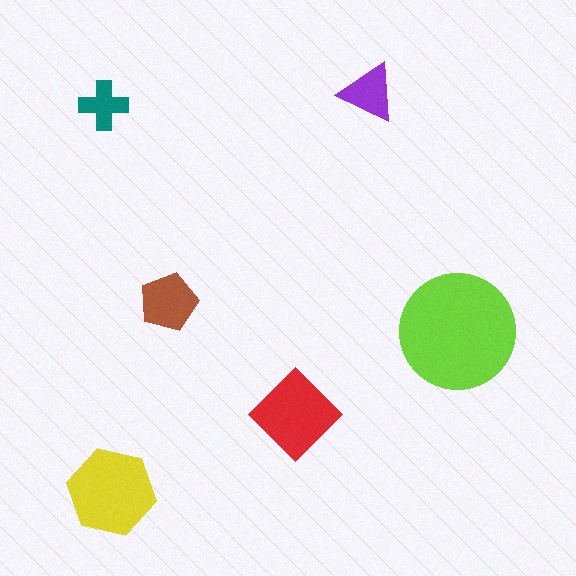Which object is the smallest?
The teal cross.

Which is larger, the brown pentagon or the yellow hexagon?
The yellow hexagon.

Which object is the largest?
The lime circle.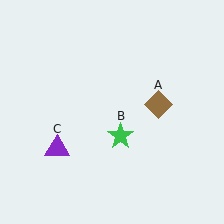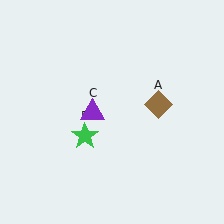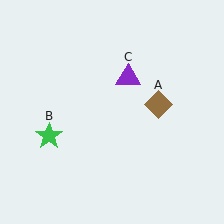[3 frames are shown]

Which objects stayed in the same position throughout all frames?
Brown diamond (object A) remained stationary.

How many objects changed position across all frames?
2 objects changed position: green star (object B), purple triangle (object C).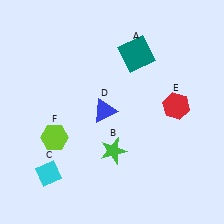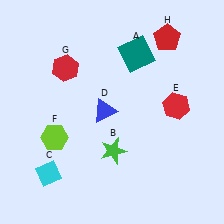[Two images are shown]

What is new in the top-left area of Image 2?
A red hexagon (G) was added in the top-left area of Image 2.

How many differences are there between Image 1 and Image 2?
There are 2 differences between the two images.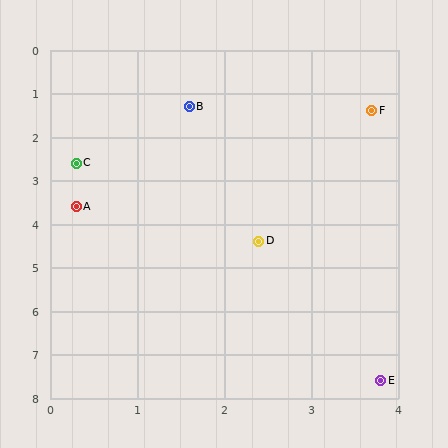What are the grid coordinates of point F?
Point F is at approximately (3.7, 1.4).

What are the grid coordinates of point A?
Point A is at approximately (0.3, 3.6).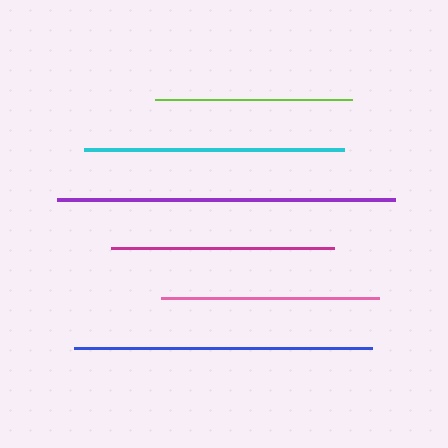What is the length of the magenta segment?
The magenta segment is approximately 223 pixels long.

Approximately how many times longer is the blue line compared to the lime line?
The blue line is approximately 1.5 times the length of the lime line.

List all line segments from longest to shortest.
From longest to shortest: purple, blue, cyan, magenta, pink, lime.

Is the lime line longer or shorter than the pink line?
The pink line is longer than the lime line.